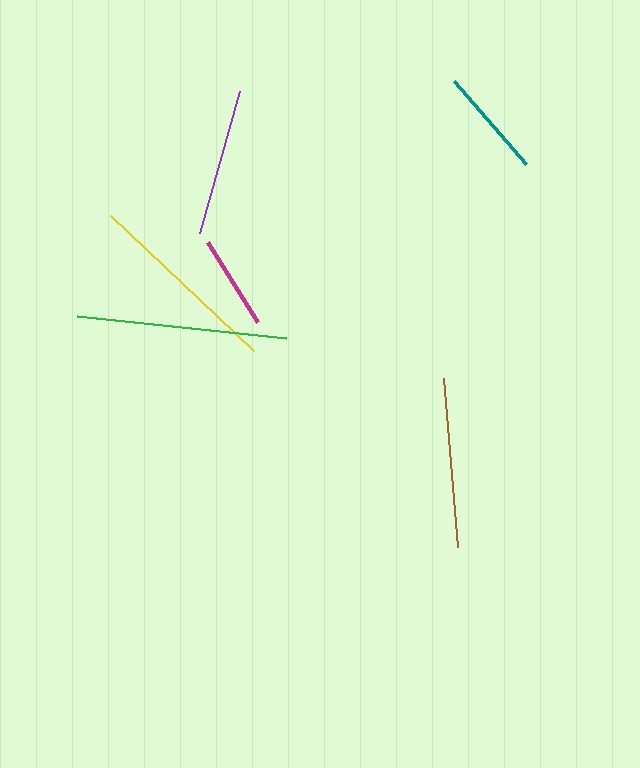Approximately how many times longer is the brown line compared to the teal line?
The brown line is approximately 1.5 times the length of the teal line.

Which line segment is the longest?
The green line is the longest at approximately 210 pixels.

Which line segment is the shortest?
The magenta line is the shortest at approximately 94 pixels.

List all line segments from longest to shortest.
From longest to shortest: green, yellow, brown, purple, teal, magenta.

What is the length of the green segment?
The green segment is approximately 210 pixels long.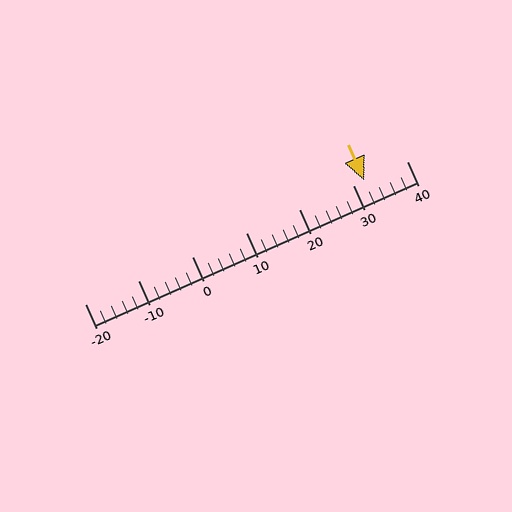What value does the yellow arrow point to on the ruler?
The yellow arrow points to approximately 32.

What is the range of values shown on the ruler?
The ruler shows values from -20 to 40.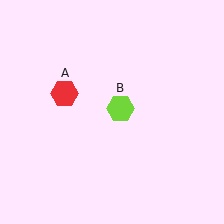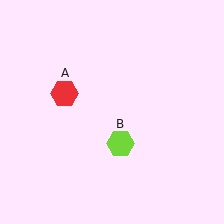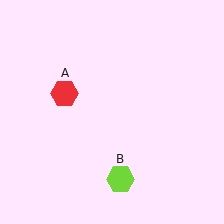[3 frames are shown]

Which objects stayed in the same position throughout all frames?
Red hexagon (object A) remained stationary.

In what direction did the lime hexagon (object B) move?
The lime hexagon (object B) moved down.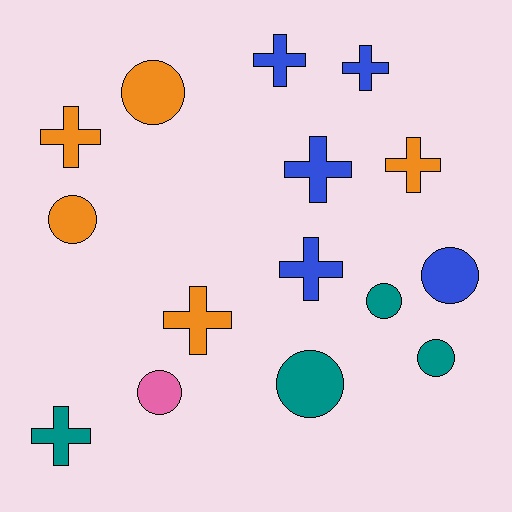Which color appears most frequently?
Orange, with 5 objects.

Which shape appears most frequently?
Cross, with 8 objects.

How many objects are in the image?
There are 15 objects.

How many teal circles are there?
There are 3 teal circles.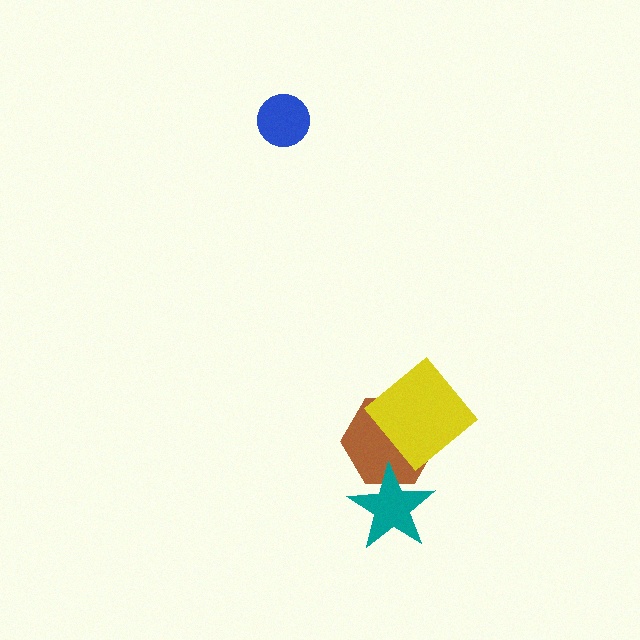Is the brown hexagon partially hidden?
Yes, it is partially covered by another shape.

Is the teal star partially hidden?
No, no other shape covers it.